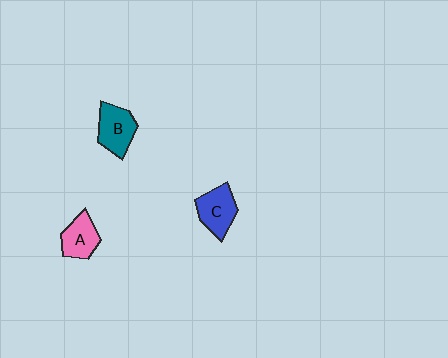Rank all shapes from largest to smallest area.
From largest to smallest: B (teal), C (blue), A (pink).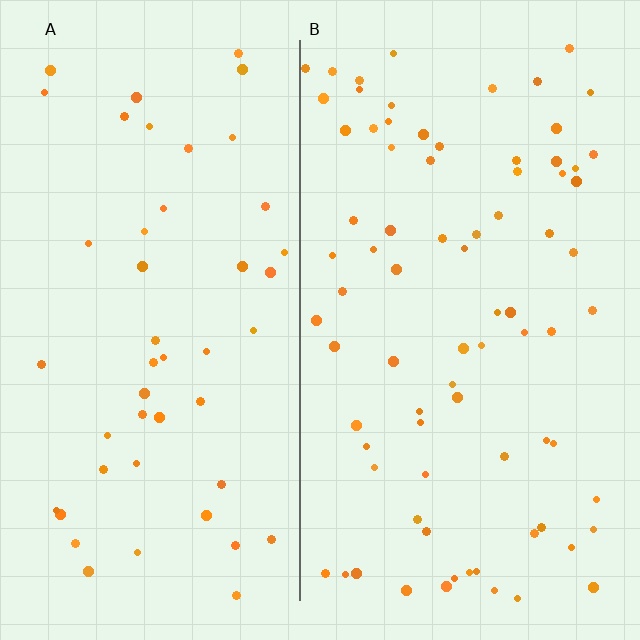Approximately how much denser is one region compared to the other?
Approximately 1.7× — region B over region A.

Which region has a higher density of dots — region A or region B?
B (the right).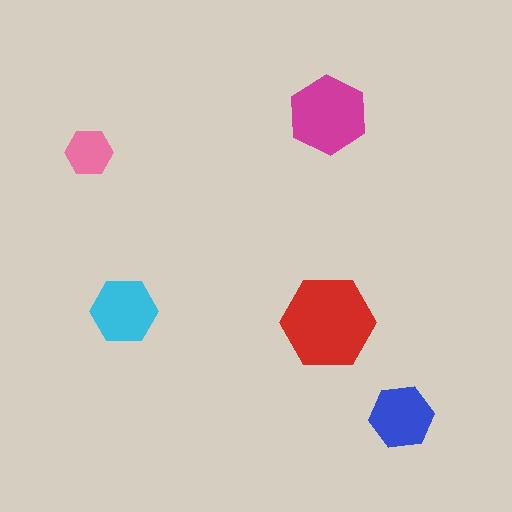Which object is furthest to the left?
The pink hexagon is leftmost.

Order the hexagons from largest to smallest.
the red one, the magenta one, the cyan one, the blue one, the pink one.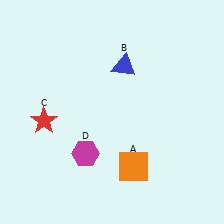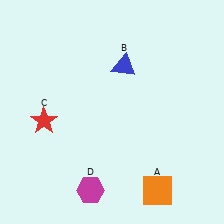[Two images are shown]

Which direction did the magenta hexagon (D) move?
The magenta hexagon (D) moved down.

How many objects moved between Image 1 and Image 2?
2 objects moved between the two images.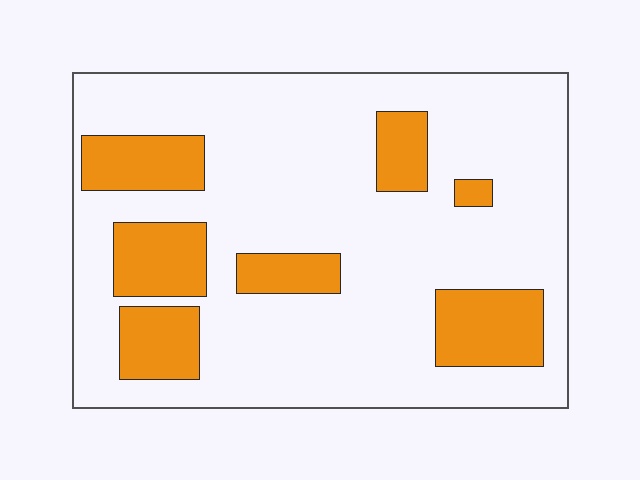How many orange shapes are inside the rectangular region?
7.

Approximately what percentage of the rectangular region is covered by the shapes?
Approximately 25%.